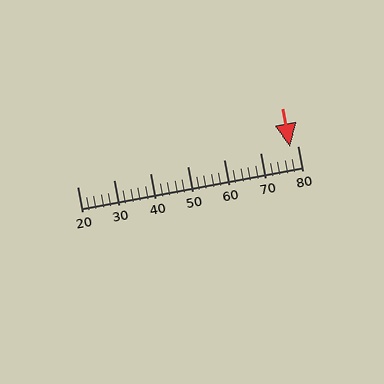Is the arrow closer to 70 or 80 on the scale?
The arrow is closer to 80.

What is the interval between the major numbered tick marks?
The major tick marks are spaced 10 units apart.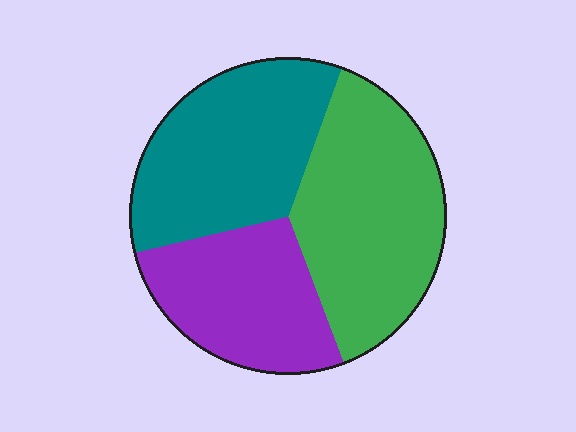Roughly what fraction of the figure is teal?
Teal covers around 35% of the figure.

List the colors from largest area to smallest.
From largest to smallest: green, teal, purple.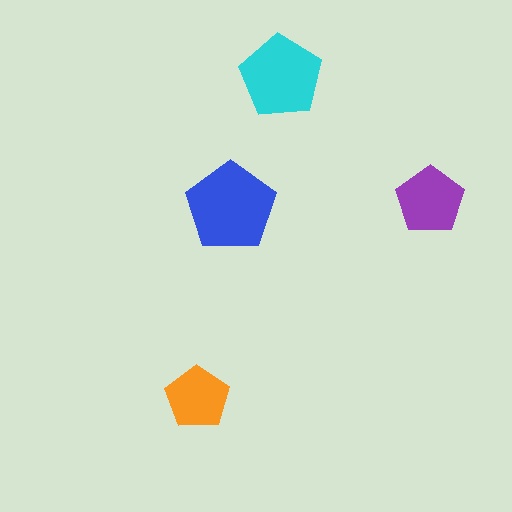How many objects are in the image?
There are 4 objects in the image.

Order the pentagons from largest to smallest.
the blue one, the cyan one, the purple one, the orange one.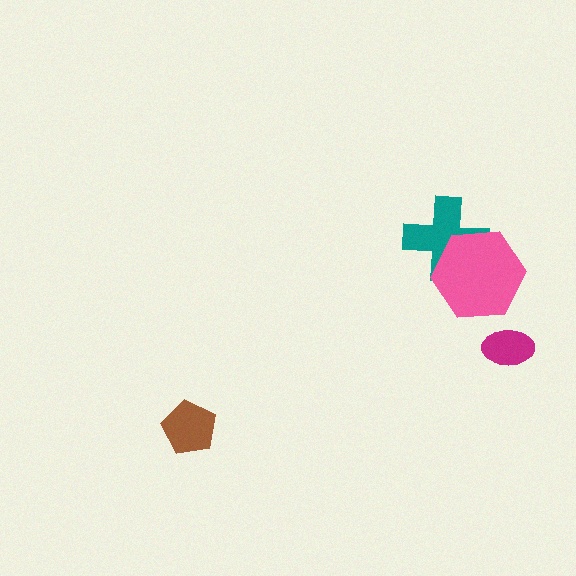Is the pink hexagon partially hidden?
No, no other shape covers it.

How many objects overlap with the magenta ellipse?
0 objects overlap with the magenta ellipse.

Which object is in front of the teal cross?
The pink hexagon is in front of the teal cross.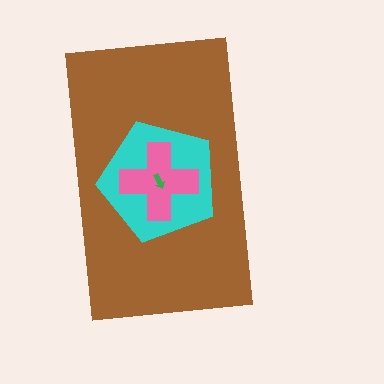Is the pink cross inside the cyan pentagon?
Yes.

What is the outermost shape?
The brown rectangle.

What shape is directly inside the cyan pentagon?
The pink cross.